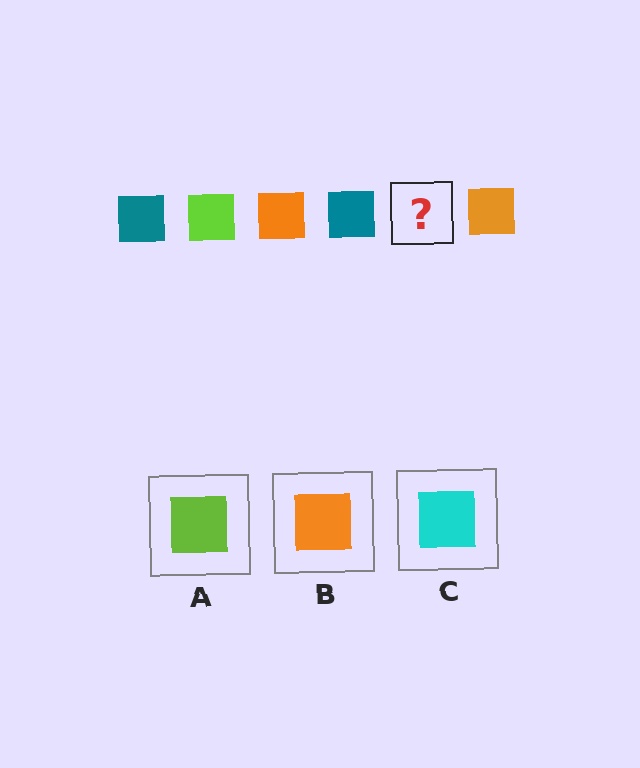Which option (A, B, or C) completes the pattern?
A.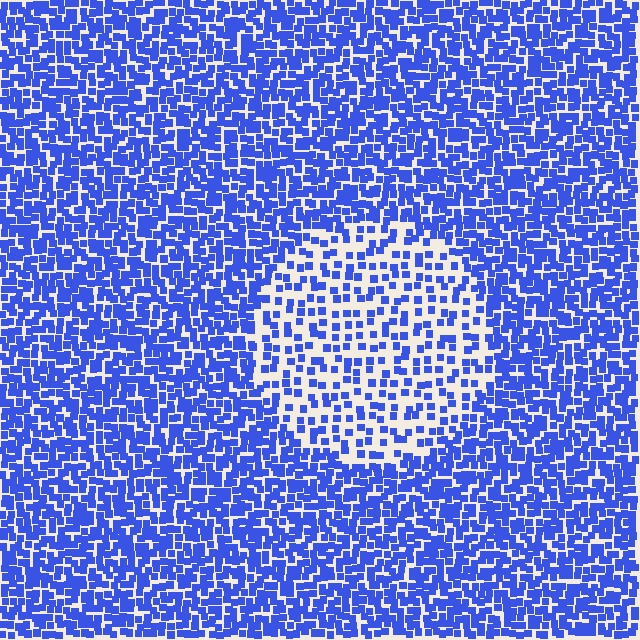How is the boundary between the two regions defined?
The boundary is defined by a change in element density (approximately 2.2x ratio). All elements are the same color, size, and shape.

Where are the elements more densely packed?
The elements are more densely packed outside the circle boundary.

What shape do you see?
I see a circle.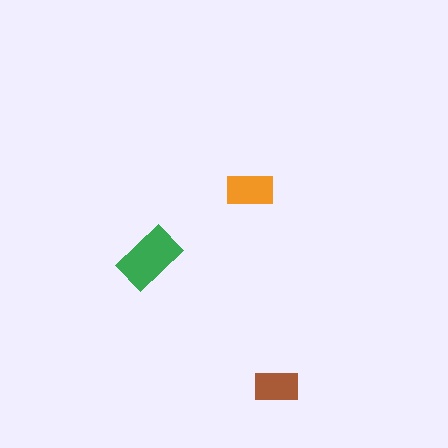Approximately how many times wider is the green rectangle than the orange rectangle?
About 1.5 times wider.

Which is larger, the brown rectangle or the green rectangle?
The green one.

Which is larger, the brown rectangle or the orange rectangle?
The orange one.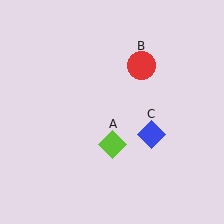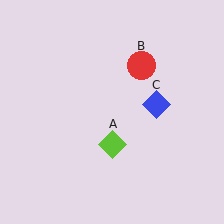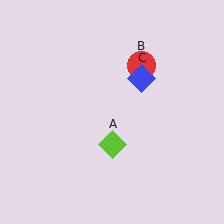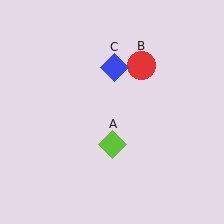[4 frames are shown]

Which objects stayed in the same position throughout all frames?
Lime diamond (object A) and red circle (object B) remained stationary.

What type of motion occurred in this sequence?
The blue diamond (object C) rotated counterclockwise around the center of the scene.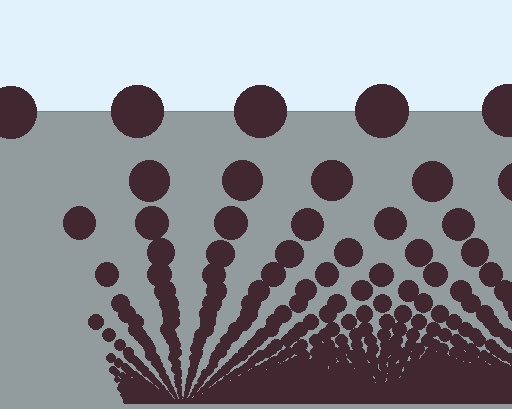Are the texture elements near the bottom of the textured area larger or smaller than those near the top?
Smaller. The gradient is inverted — elements near the bottom are smaller and denser.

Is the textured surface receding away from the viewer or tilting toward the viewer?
The surface appears to tilt toward the viewer. Texture elements get larger and sparser toward the top.